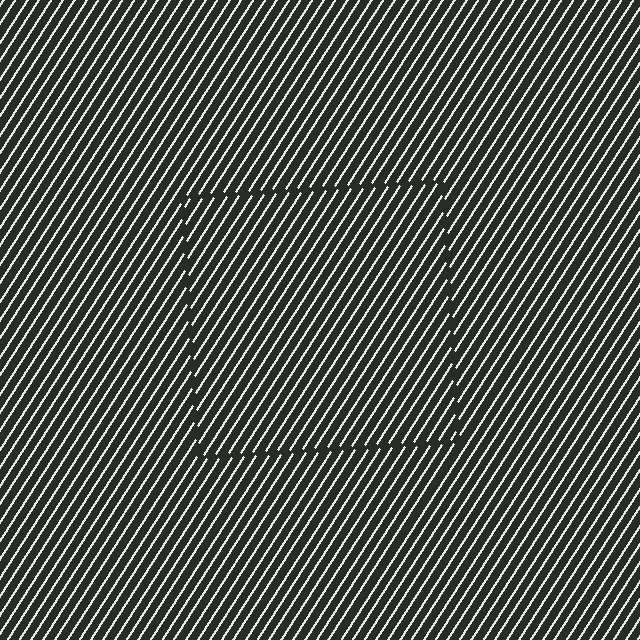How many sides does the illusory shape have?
4 sides — the line-ends trace a square.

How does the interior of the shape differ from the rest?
The interior of the shape contains the same grating, shifted by half a period — the contour is defined by the phase discontinuity where line-ends from the inner and outer gratings abut.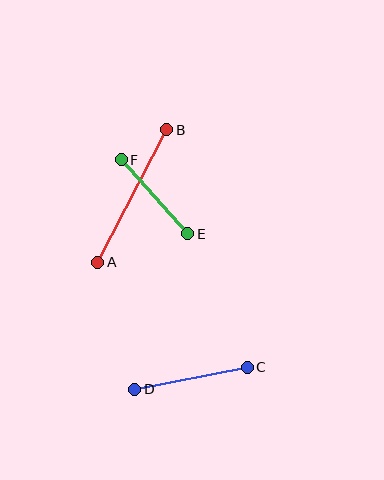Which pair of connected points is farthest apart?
Points A and B are farthest apart.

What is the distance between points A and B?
The distance is approximately 149 pixels.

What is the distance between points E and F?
The distance is approximately 100 pixels.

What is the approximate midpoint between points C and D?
The midpoint is at approximately (191, 378) pixels.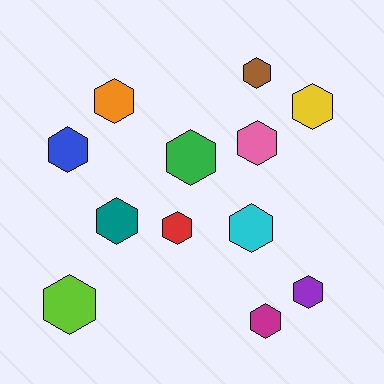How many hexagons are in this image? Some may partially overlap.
There are 12 hexagons.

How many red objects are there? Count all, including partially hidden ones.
There is 1 red object.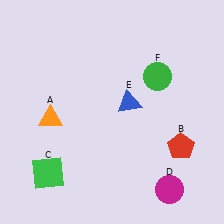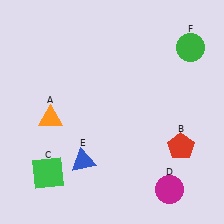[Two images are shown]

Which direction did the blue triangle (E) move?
The blue triangle (E) moved down.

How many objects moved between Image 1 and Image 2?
2 objects moved between the two images.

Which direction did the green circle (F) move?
The green circle (F) moved right.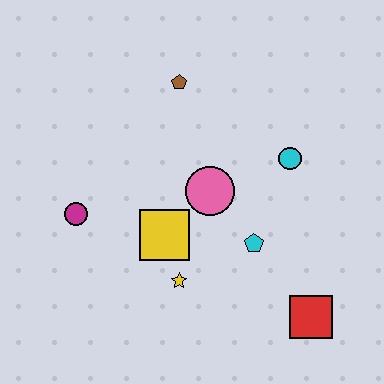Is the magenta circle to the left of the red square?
Yes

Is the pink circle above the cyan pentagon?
Yes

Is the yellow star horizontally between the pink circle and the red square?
No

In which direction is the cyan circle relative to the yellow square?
The cyan circle is to the right of the yellow square.